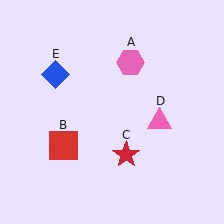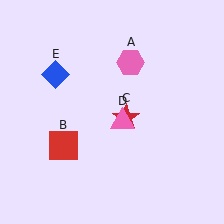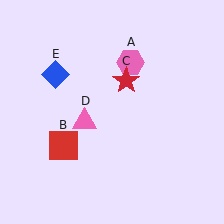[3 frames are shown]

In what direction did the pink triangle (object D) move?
The pink triangle (object D) moved left.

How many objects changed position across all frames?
2 objects changed position: red star (object C), pink triangle (object D).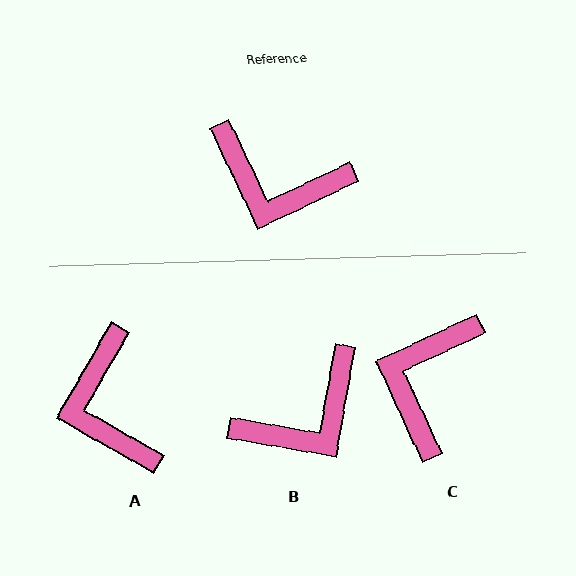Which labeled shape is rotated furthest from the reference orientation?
C, about 91 degrees away.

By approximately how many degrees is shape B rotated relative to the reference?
Approximately 55 degrees counter-clockwise.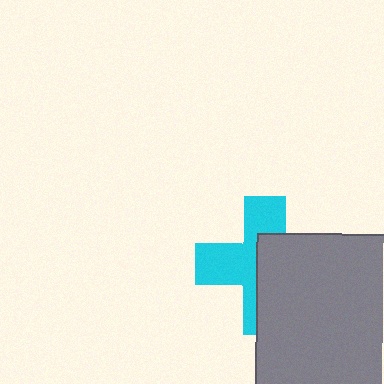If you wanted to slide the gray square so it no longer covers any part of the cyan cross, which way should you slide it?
Slide it right — that is the most direct way to separate the two shapes.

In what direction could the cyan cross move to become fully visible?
The cyan cross could move left. That would shift it out from behind the gray square entirely.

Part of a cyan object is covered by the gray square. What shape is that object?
It is a cross.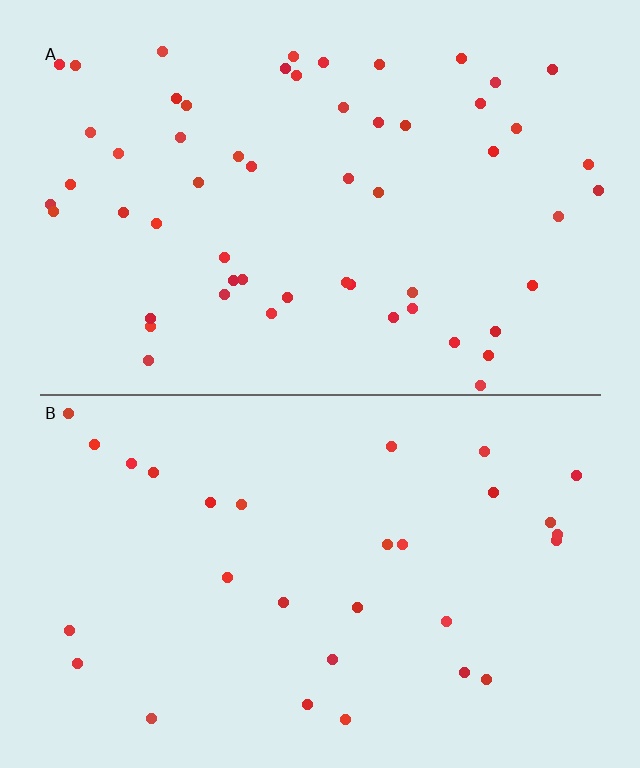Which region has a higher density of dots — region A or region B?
A (the top).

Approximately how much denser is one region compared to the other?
Approximately 1.9× — region A over region B.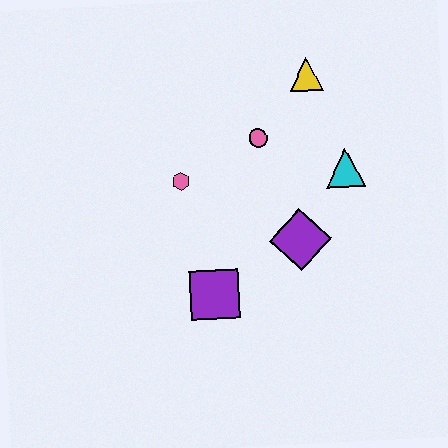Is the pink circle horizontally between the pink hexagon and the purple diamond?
Yes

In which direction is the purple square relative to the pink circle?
The purple square is below the pink circle.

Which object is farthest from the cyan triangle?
The purple square is farthest from the cyan triangle.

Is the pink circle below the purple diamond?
No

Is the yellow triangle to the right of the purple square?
Yes